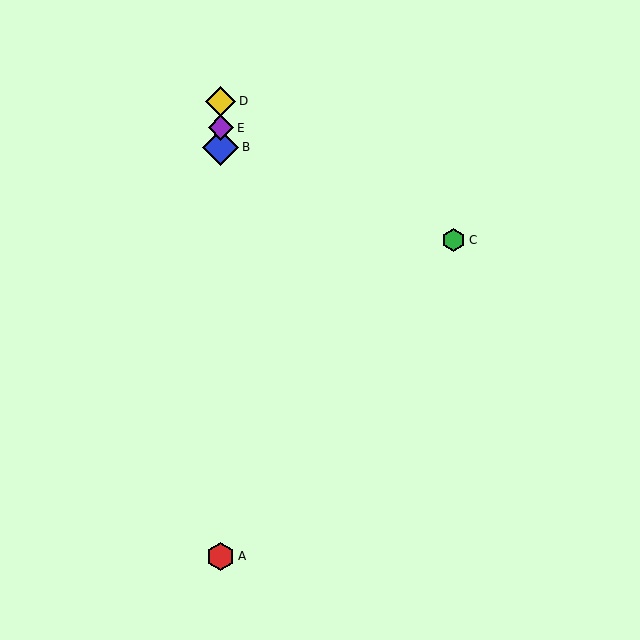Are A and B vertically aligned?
Yes, both are at x≈221.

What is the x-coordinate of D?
Object D is at x≈221.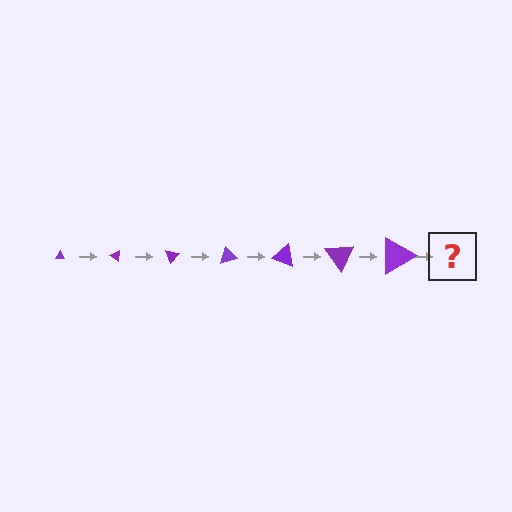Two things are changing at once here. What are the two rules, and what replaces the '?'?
The two rules are that the triangle grows larger each step and it rotates 35 degrees each step. The '?' should be a triangle, larger than the previous one and rotated 245 degrees from the start.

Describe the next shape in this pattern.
It should be a triangle, larger than the previous one and rotated 245 degrees from the start.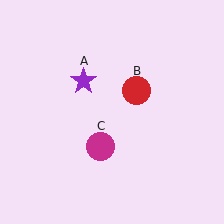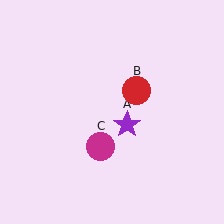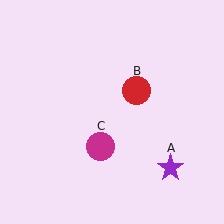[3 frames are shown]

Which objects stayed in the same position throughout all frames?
Red circle (object B) and magenta circle (object C) remained stationary.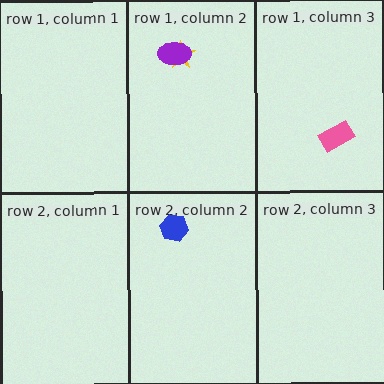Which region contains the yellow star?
The row 1, column 2 region.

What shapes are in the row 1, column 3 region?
The pink rectangle.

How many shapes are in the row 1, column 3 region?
1.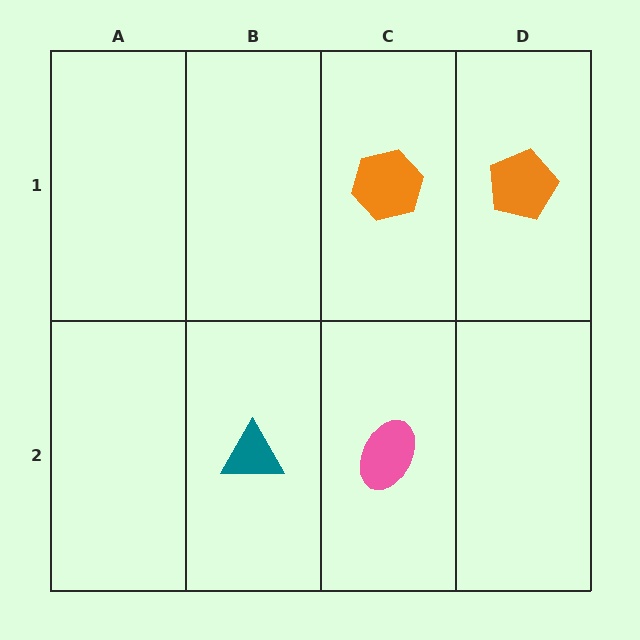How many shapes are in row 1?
2 shapes.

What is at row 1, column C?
An orange hexagon.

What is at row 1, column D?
An orange pentagon.